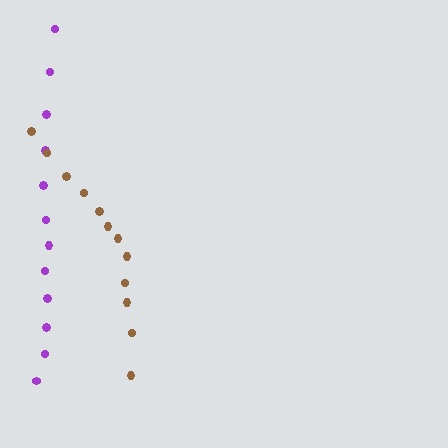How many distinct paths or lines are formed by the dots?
There are 2 distinct paths.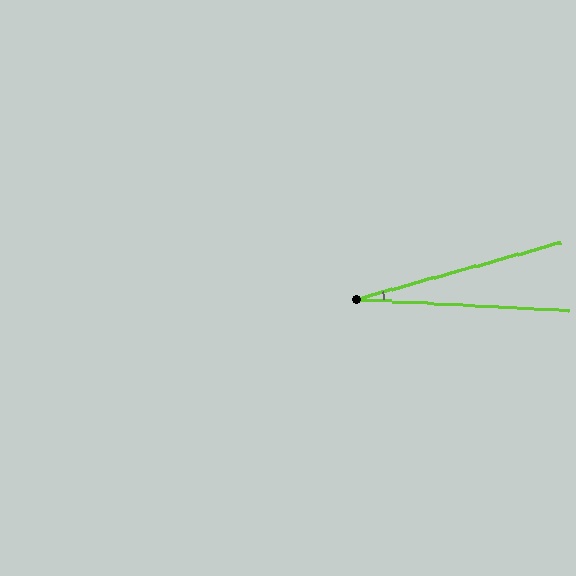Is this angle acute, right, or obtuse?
It is acute.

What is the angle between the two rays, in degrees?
Approximately 19 degrees.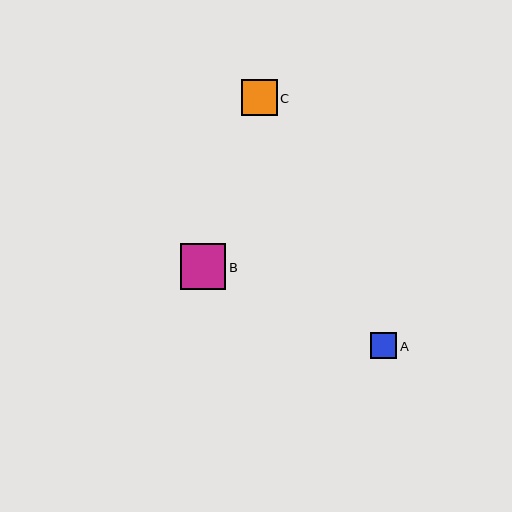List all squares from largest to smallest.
From largest to smallest: B, C, A.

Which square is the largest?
Square B is the largest with a size of approximately 46 pixels.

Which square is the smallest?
Square A is the smallest with a size of approximately 26 pixels.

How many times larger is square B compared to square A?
Square B is approximately 1.8 times the size of square A.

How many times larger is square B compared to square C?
Square B is approximately 1.3 times the size of square C.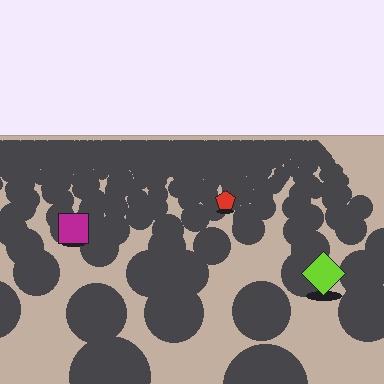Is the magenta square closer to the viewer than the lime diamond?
No. The lime diamond is closer — you can tell from the texture gradient: the ground texture is coarser near it.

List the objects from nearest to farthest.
From nearest to farthest: the lime diamond, the magenta square, the red pentagon.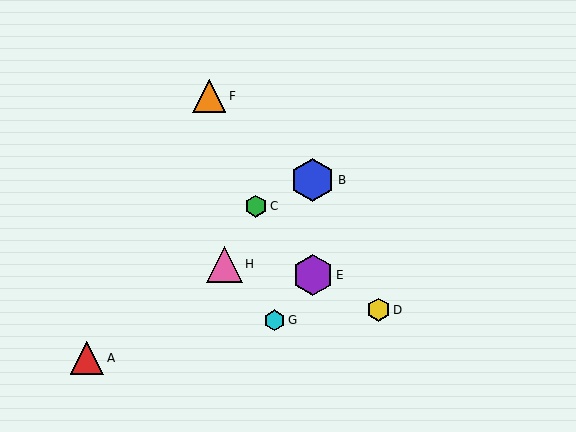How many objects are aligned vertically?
2 objects (B, E) are aligned vertically.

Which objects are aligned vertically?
Objects B, E are aligned vertically.